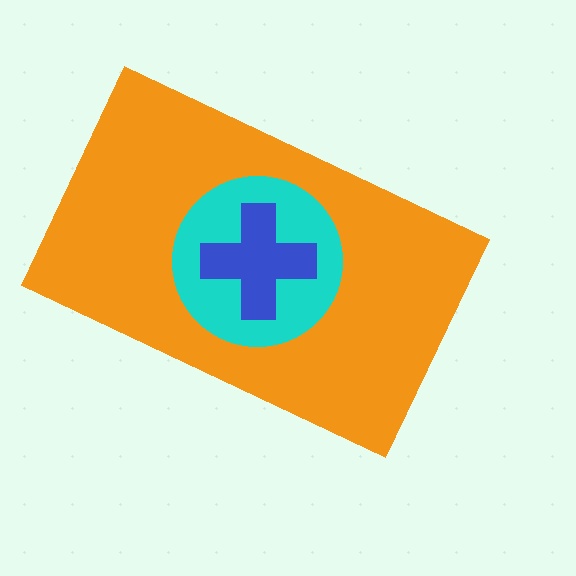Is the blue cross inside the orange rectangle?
Yes.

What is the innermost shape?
The blue cross.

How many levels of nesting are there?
3.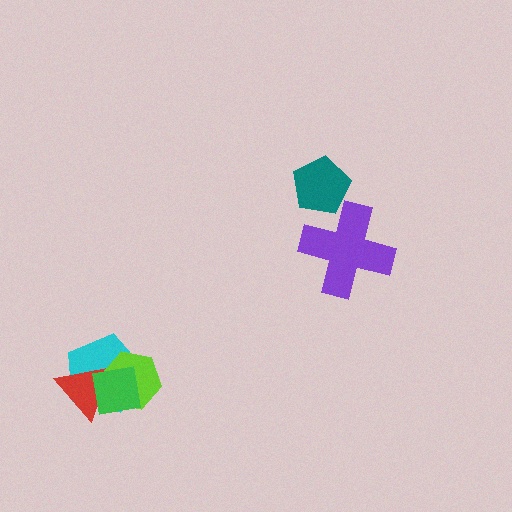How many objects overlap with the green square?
3 objects overlap with the green square.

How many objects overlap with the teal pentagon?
1 object overlaps with the teal pentagon.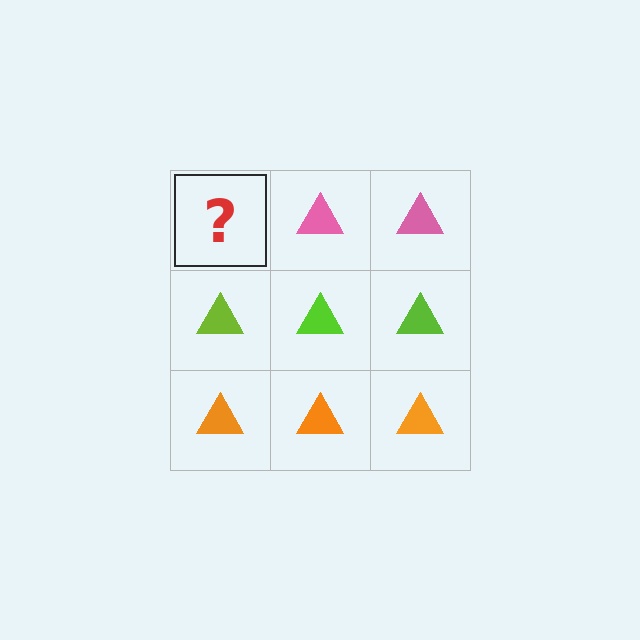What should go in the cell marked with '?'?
The missing cell should contain a pink triangle.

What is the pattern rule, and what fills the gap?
The rule is that each row has a consistent color. The gap should be filled with a pink triangle.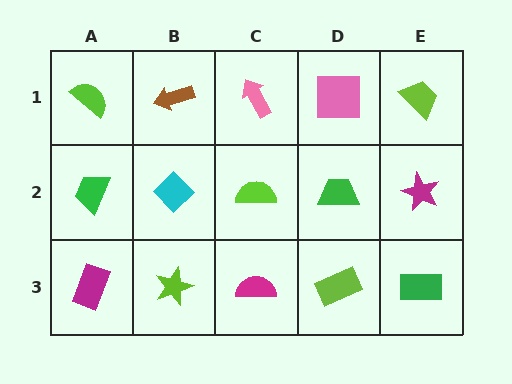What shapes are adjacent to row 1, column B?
A cyan diamond (row 2, column B), a lime semicircle (row 1, column A), a pink arrow (row 1, column C).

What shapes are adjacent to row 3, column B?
A cyan diamond (row 2, column B), a magenta rectangle (row 3, column A), a magenta semicircle (row 3, column C).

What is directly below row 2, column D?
A lime rectangle.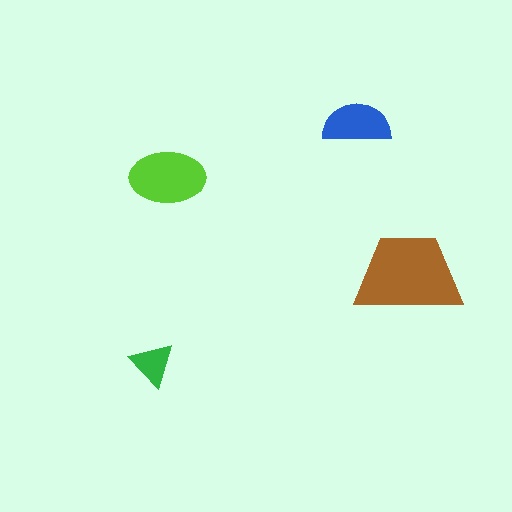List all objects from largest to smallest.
The brown trapezoid, the lime ellipse, the blue semicircle, the green triangle.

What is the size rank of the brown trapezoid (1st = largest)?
1st.